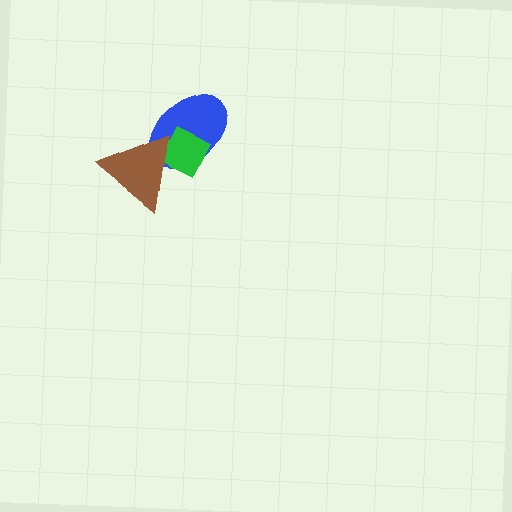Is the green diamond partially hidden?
Yes, it is partially covered by another shape.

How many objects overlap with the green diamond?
2 objects overlap with the green diamond.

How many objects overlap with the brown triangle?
2 objects overlap with the brown triangle.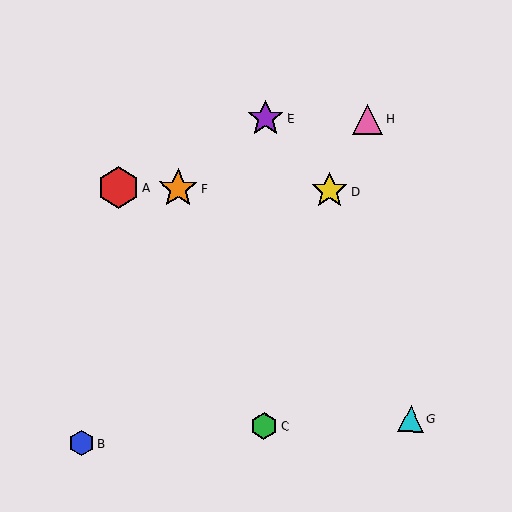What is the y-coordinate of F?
Object F is at y≈188.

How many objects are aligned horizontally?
3 objects (A, D, F) are aligned horizontally.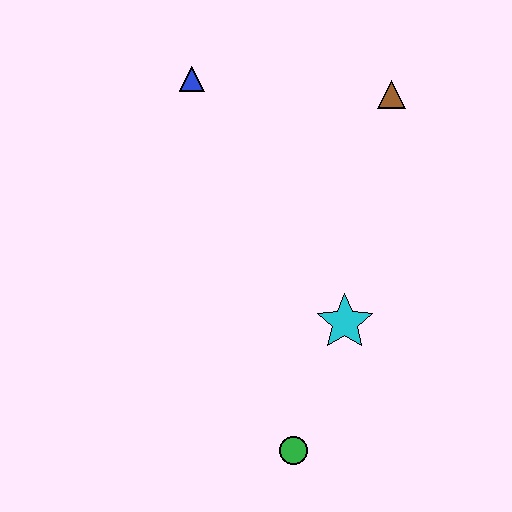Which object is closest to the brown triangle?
The blue triangle is closest to the brown triangle.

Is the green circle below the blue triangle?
Yes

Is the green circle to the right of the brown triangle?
No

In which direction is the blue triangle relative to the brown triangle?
The blue triangle is to the left of the brown triangle.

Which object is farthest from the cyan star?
The blue triangle is farthest from the cyan star.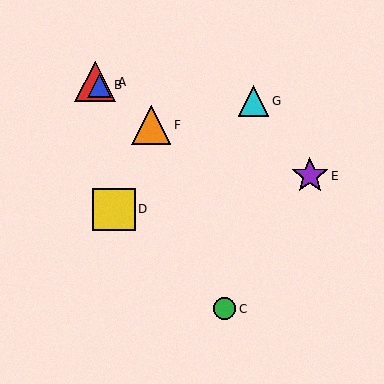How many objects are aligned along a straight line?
3 objects (A, B, F) are aligned along a straight line.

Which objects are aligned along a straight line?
Objects A, B, F are aligned along a straight line.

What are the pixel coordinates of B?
Object B is at (99, 85).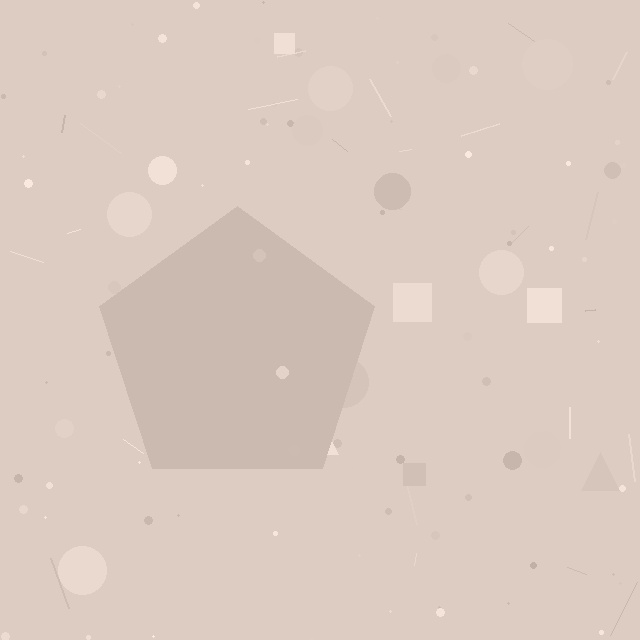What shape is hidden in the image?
A pentagon is hidden in the image.